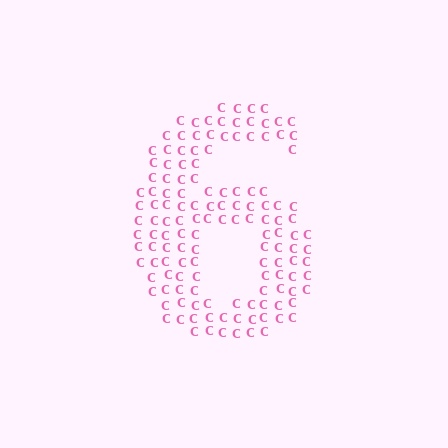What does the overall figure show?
The overall figure shows the digit 6.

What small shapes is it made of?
It is made of small letter C's.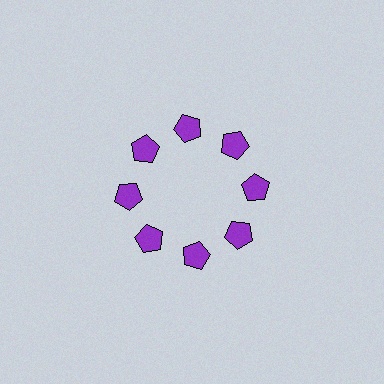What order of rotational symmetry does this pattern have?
This pattern has 8-fold rotational symmetry.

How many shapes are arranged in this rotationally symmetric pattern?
There are 8 shapes, arranged in 8 groups of 1.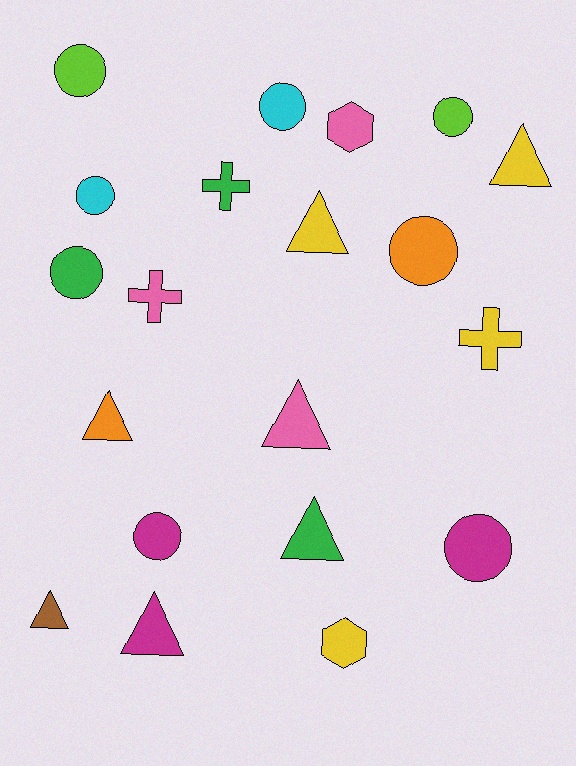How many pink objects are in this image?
There are 3 pink objects.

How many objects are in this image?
There are 20 objects.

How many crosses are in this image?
There are 3 crosses.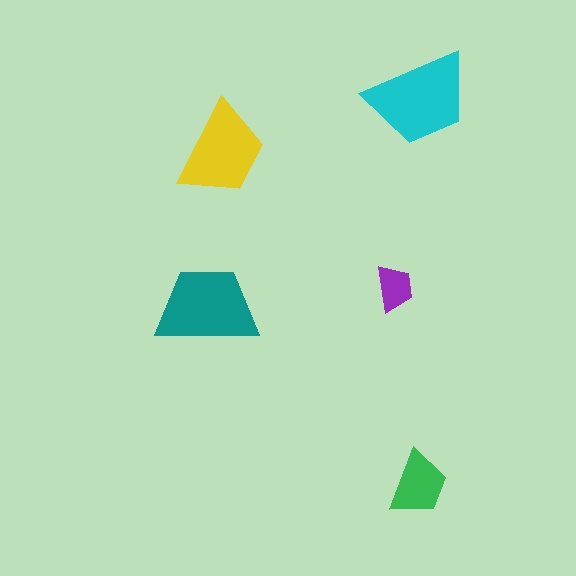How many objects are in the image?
There are 5 objects in the image.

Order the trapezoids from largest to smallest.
the cyan one, the teal one, the yellow one, the green one, the purple one.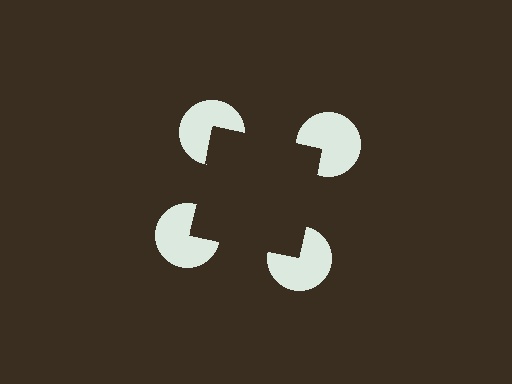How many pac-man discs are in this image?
There are 4 — one at each vertex of the illusory square.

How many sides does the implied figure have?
4 sides.